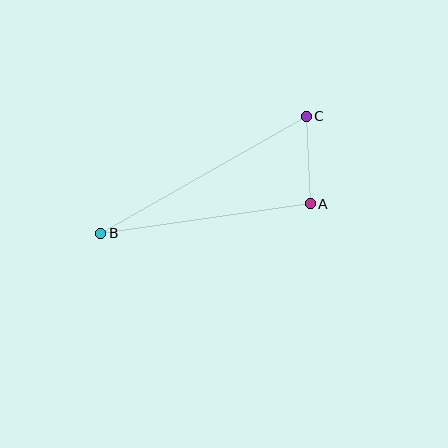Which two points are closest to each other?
Points A and C are closest to each other.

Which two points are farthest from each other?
Points B and C are farthest from each other.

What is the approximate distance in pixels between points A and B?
The distance between A and B is approximately 212 pixels.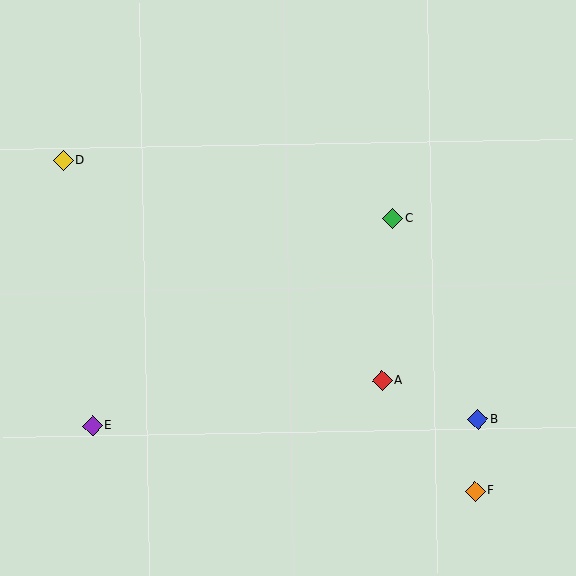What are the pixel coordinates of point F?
Point F is at (475, 491).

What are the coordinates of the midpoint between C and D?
The midpoint between C and D is at (228, 189).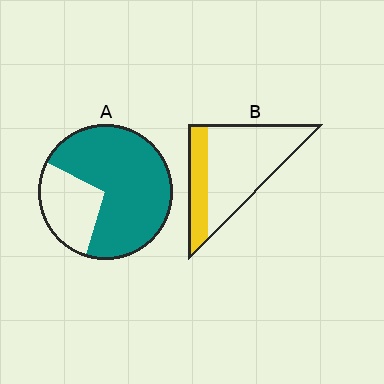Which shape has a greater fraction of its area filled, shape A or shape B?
Shape A.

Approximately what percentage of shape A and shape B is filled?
A is approximately 75% and B is approximately 25%.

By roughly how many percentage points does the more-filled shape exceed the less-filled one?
By roughly 45 percentage points (A over B).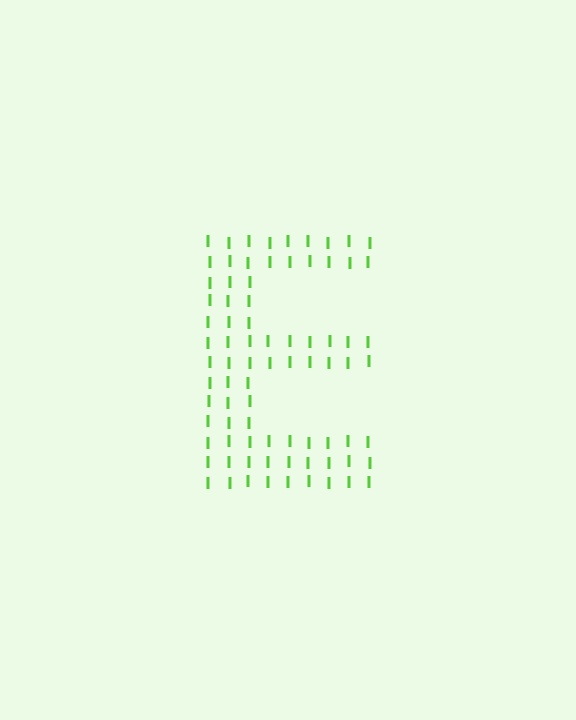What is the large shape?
The large shape is the letter E.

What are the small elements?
The small elements are letter I's.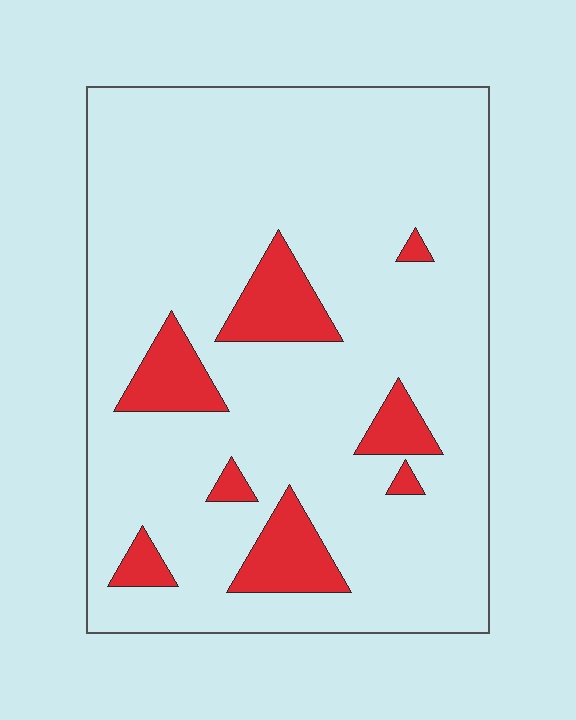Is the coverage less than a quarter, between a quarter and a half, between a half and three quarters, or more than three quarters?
Less than a quarter.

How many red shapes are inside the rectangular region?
8.